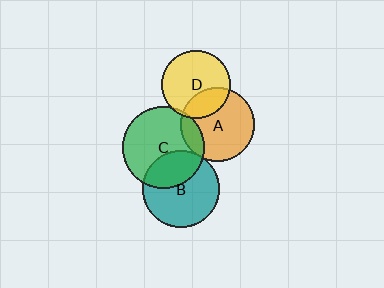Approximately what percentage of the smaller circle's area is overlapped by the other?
Approximately 5%.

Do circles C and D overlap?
Yes.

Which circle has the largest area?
Circle C (green).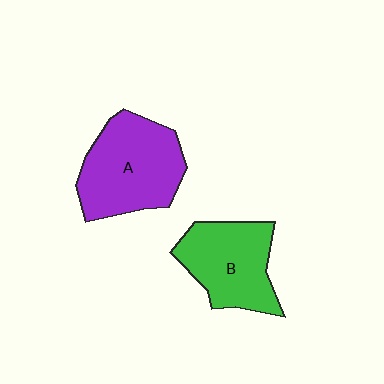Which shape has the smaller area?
Shape B (green).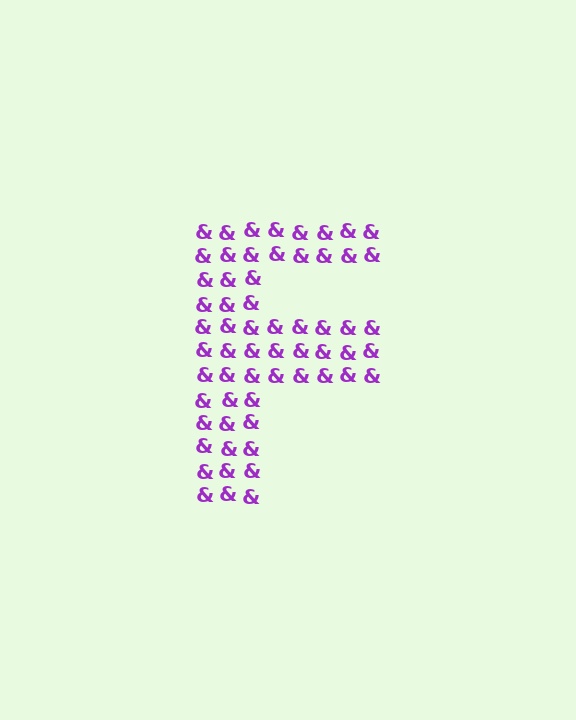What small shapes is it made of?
It is made of small ampersands.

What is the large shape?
The large shape is the letter F.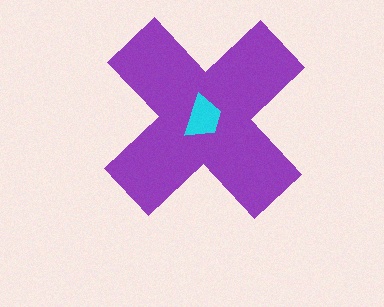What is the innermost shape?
The cyan trapezoid.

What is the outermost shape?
The purple cross.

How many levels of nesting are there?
2.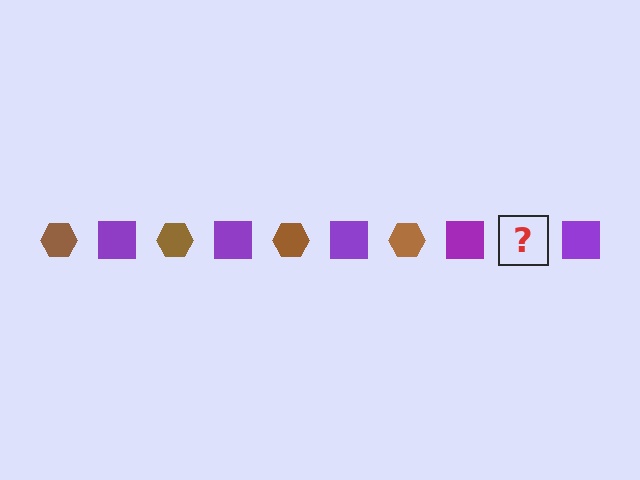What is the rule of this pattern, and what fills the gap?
The rule is that the pattern alternates between brown hexagon and purple square. The gap should be filled with a brown hexagon.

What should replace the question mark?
The question mark should be replaced with a brown hexagon.